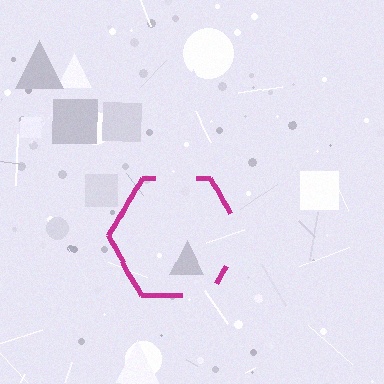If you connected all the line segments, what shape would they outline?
They would outline a hexagon.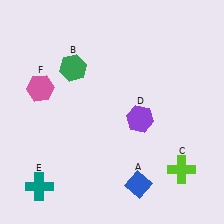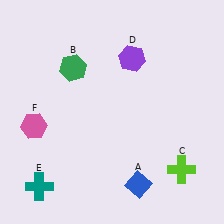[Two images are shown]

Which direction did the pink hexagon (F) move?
The pink hexagon (F) moved down.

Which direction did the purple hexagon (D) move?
The purple hexagon (D) moved up.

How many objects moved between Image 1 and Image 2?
2 objects moved between the two images.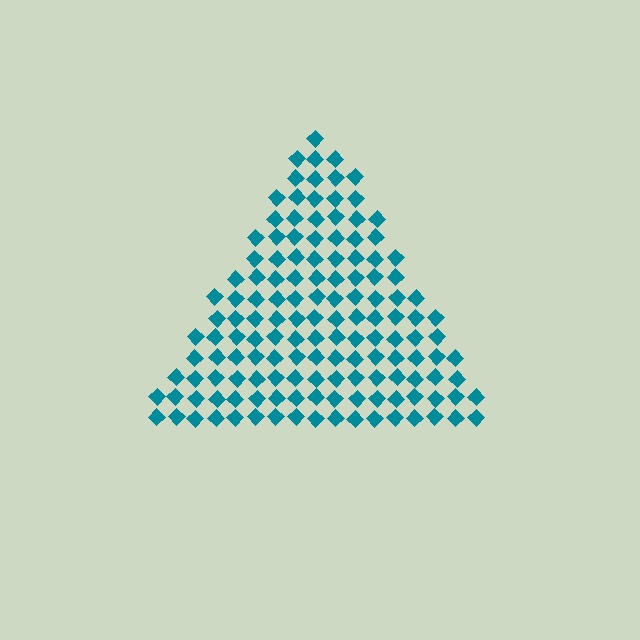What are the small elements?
The small elements are diamonds.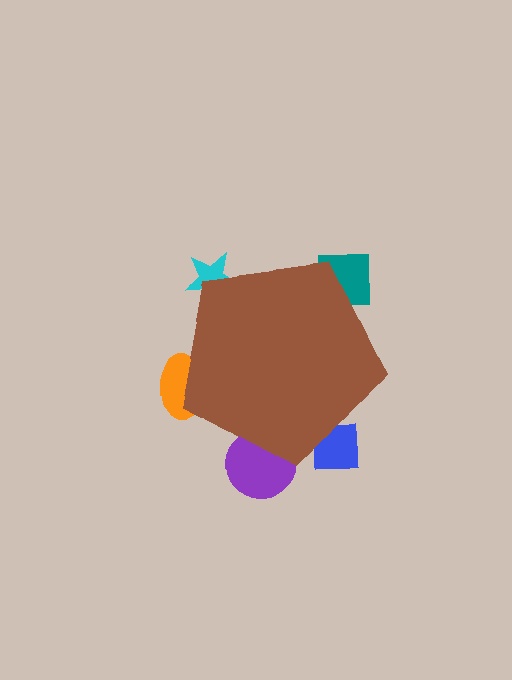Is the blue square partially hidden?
Yes, the blue square is partially hidden behind the brown pentagon.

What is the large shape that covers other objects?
A brown pentagon.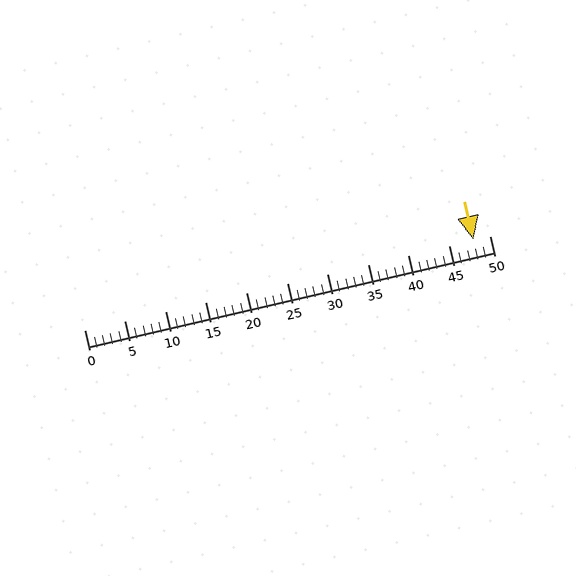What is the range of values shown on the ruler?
The ruler shows values from 0 to 50.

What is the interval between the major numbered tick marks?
The major tick marks are spaced 5 units apart.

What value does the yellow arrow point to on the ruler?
The yellow arrow points to approximately 48.